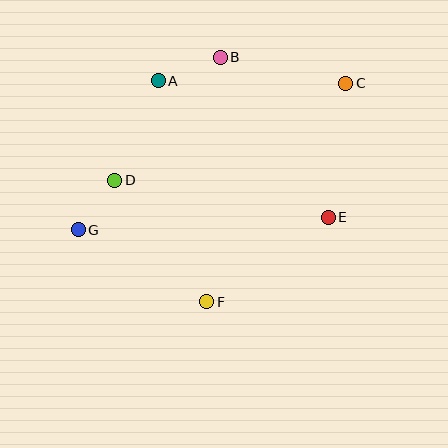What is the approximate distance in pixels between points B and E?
The distance between B and E is approximately 193 pixels.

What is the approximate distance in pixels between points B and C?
The distance between B and C is approximately 128 pixels.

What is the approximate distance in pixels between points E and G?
The distance between E and G is approximately 250 pixels.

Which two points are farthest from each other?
Points C and G are farthest from each other.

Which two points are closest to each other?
Points D and G are closest to each other.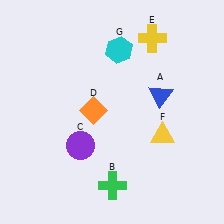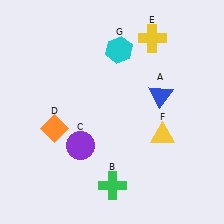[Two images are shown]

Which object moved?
The orange diamond (D) moved left.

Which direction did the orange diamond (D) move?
The orange diamond (D) moved left.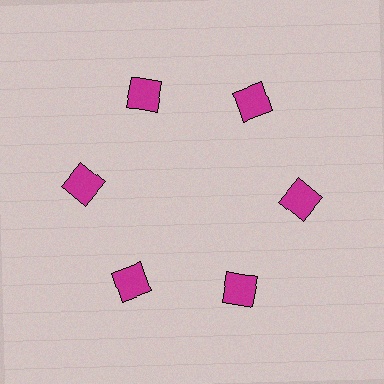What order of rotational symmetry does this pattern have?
This pattern has 6-fold rotational symmetry.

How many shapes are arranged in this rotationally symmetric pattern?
There are 6 shapes, arranged in 6 groups of 1.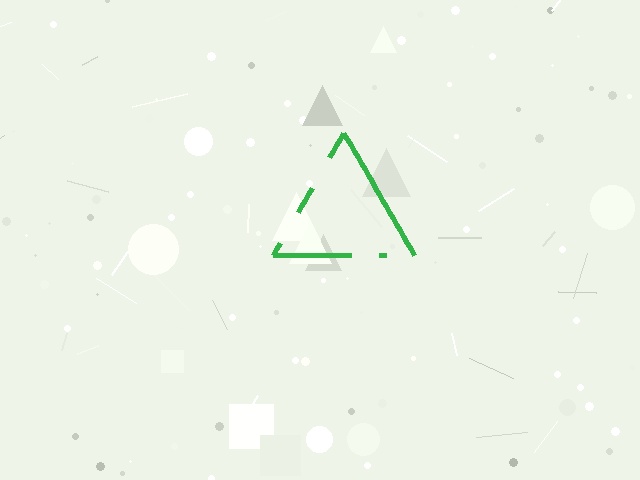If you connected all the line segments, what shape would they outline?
They would outline a triangle.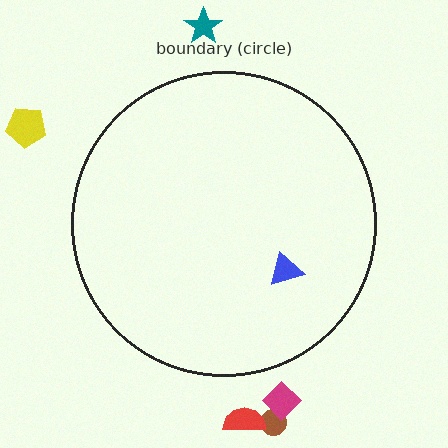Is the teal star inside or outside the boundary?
Outside.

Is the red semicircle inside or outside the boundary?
Outside.